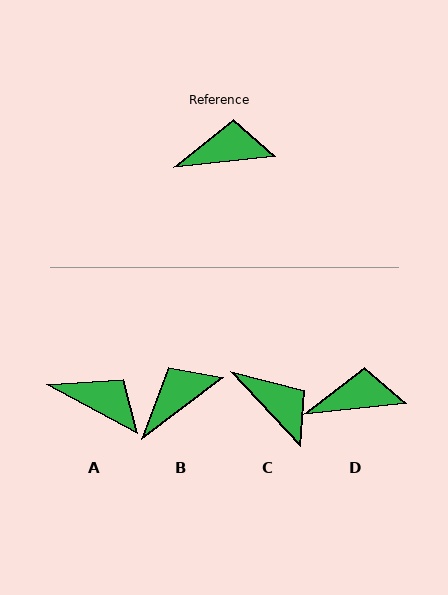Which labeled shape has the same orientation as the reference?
D.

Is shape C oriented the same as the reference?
No, it is off by about 53 degrees.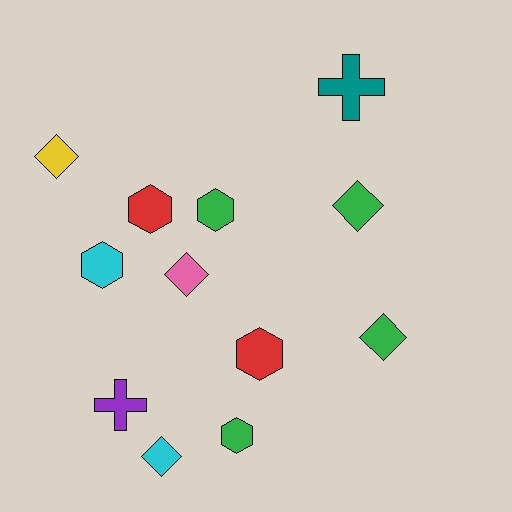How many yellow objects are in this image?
There is 1 yellow object.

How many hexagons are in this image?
There are 5 hexagons.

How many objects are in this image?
There are 12 objects.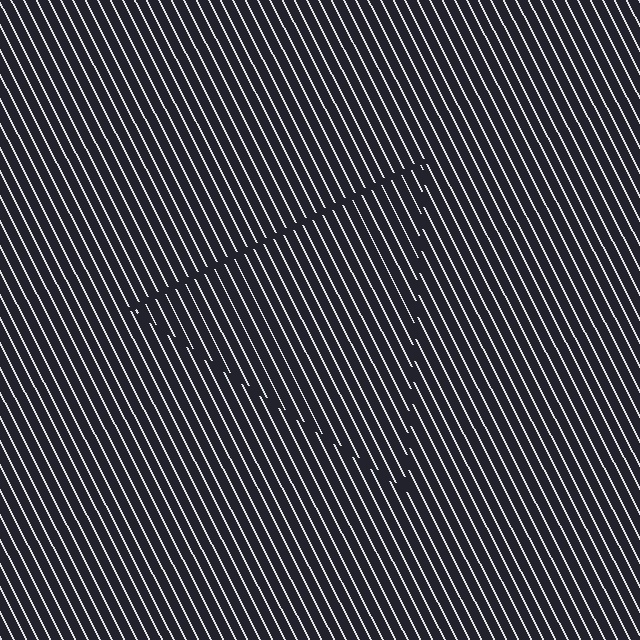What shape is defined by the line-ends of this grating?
An illusory triangle. The interior of the shape contains the same grating, shifted by half a period — the contour is defined by the phase discontinuity where line-ends from the inner and outer gratings abut.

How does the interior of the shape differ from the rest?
The interior of the shape contains the same grating, shifted by half a period — the contour is defined by the phase discontinuity where line-ends from the inner and outer gratings abut.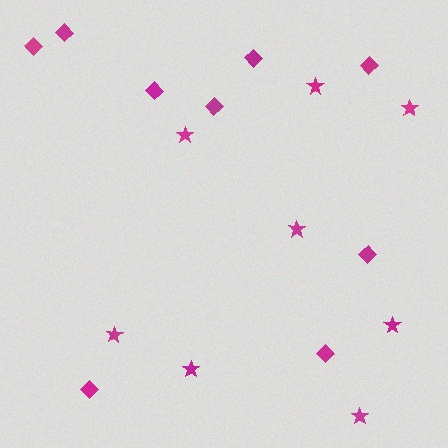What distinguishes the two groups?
There are 2 groups: one group of diamonds (9) and one group of stars (8).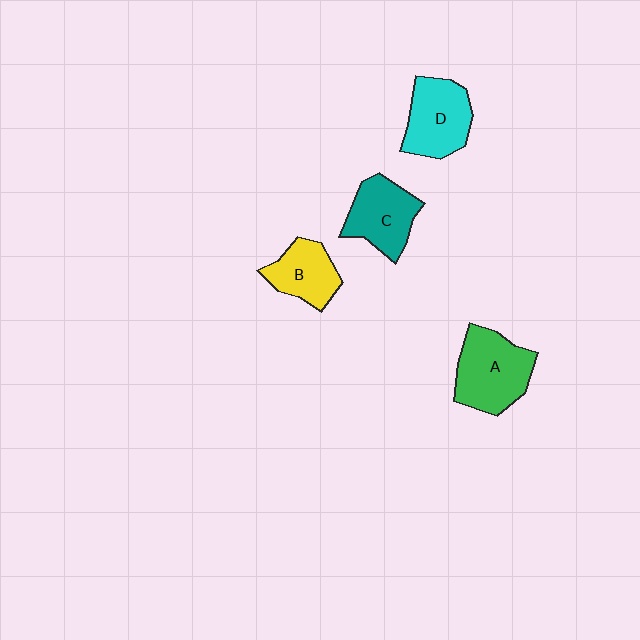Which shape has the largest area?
Shape A (green).